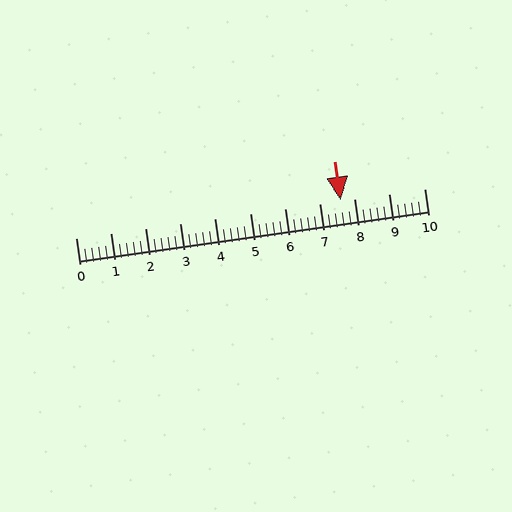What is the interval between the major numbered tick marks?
The major tick marks are spaced 1 units apart.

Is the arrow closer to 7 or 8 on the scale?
The arrow is closer to 8.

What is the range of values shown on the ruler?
The ruler shows values from 0 to 10.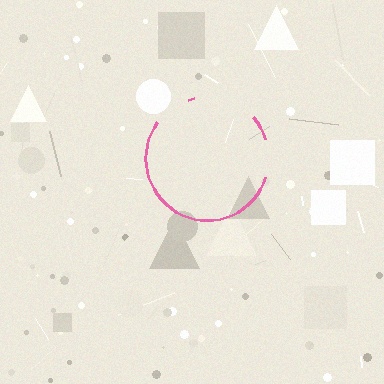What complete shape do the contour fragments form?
The contour fragments form a circle.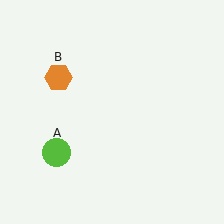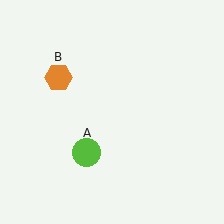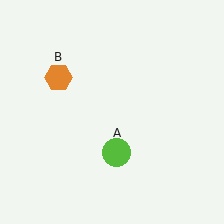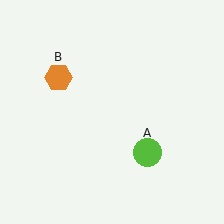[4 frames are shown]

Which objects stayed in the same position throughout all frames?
Orange hexagon (object B) remained stationary.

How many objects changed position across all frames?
1 object changed position: lime circle (object A).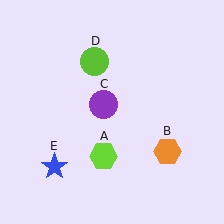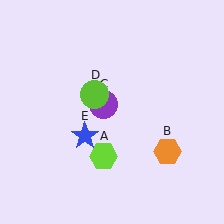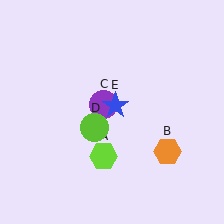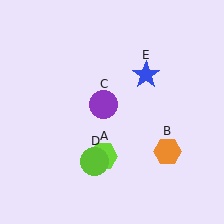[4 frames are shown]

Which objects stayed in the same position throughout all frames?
Lime hexagon (object A) and orange hexagon (object B) and purple circle (object C) remained stationary.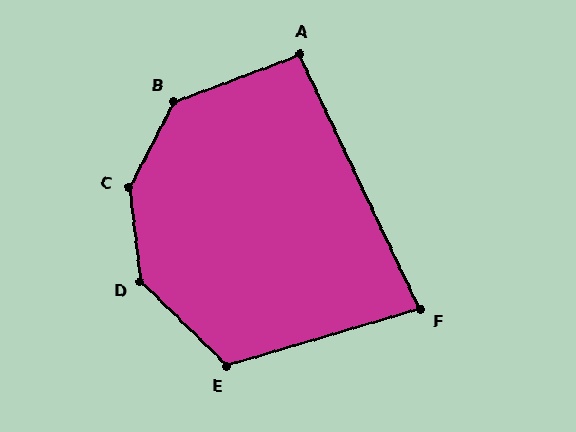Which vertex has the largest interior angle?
C, at approximately 145 degrees.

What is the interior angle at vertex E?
Approximately 120 degrees (obtuse).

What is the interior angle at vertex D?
Approximately 141 degrees (obtuse).